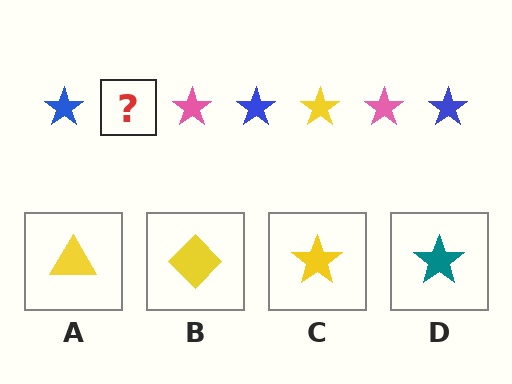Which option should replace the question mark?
Option C.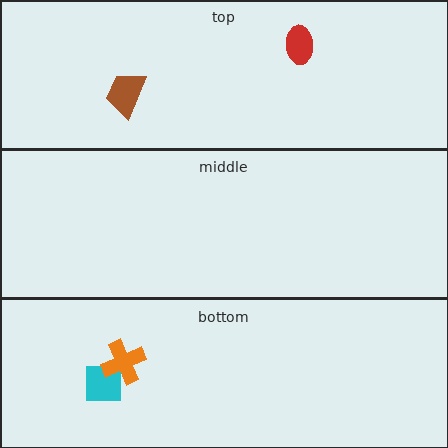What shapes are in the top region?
The red ellipse, the brown trapezoid.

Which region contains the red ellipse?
The top region.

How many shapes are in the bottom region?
2.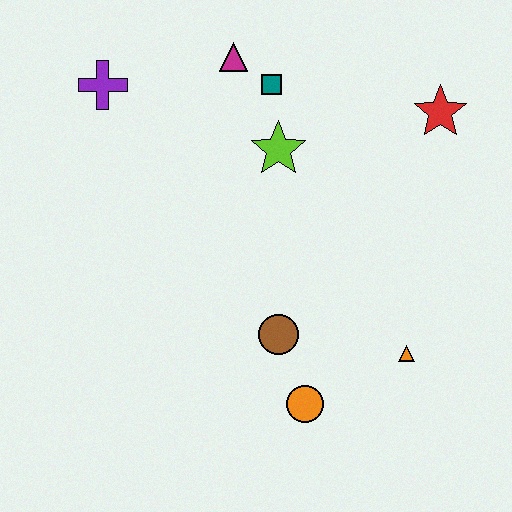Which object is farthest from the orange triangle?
The purple cross is farthest from the orange triangle.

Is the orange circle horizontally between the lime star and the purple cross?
No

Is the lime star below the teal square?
Yes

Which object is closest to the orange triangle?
The orange circle is closest to the orange triangle.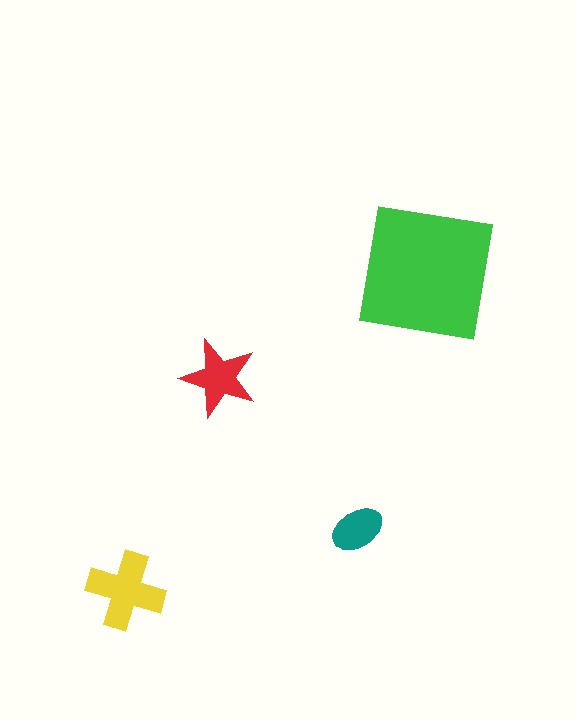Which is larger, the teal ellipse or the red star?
The red star.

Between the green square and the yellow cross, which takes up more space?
The green square.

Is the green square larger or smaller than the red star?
Larger.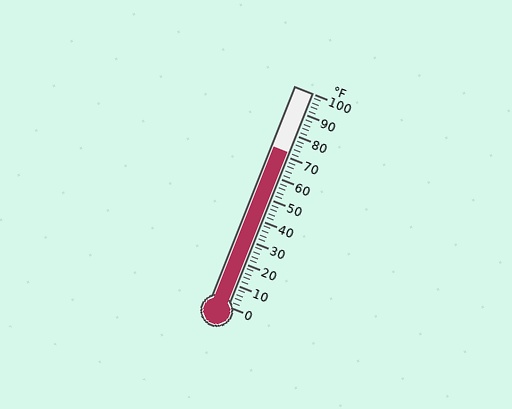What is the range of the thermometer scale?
The thermometer scale ranges from 0°F to 100°F.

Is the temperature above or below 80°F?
The temperature is below 80°F.